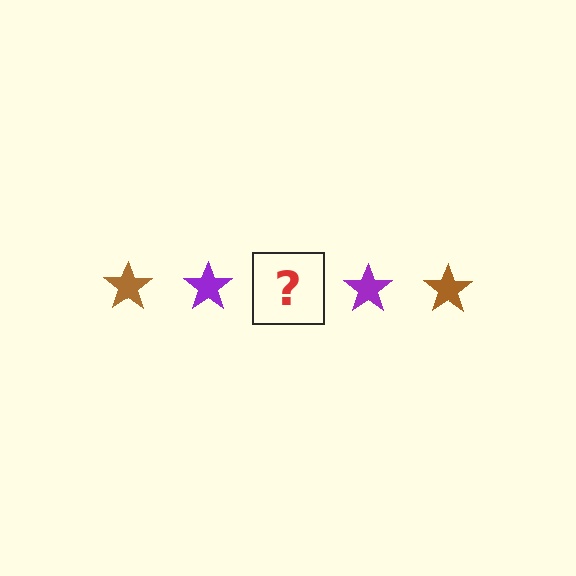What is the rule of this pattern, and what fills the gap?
The rule is that the pattern cycles through brown, purple stars. The gap should be filled with a brown star.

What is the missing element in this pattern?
The missing element is a brown star.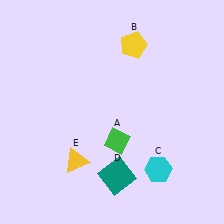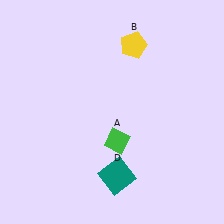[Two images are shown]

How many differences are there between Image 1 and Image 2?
There are 2 differences between the two images.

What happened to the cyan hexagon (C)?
The cyan hexagon (C) was removed in Image 2. It was in the bottom-right area of Image 1.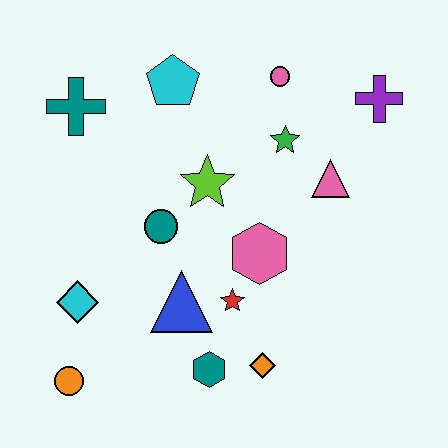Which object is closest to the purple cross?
The pink triangle is closest to the purple cross.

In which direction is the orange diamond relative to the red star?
The orange diamond is below the red star.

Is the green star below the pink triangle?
No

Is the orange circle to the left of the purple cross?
Yes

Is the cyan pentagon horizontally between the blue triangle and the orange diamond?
No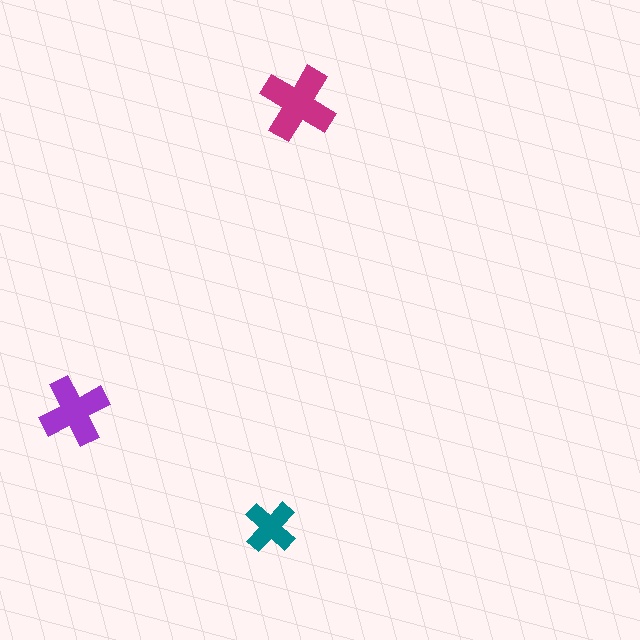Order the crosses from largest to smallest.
the magenta one, the purple one, the teal one.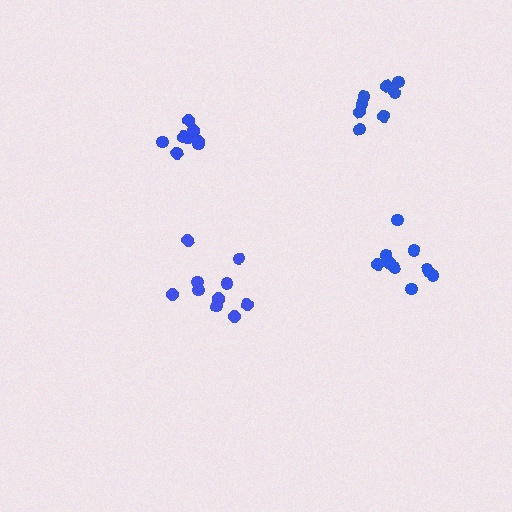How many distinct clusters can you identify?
There are 4 distinct clusters.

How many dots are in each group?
Group 1: 10 dots, Group 2: 9 dots, Group 3: 10 dots, Group 4: 10 dots (39 total).